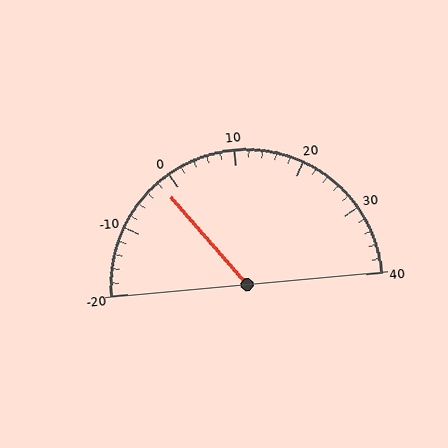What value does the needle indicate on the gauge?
The needle indicates approximately -2.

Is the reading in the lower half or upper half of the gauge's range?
The reading is in the lower half of the range (-20 to 40).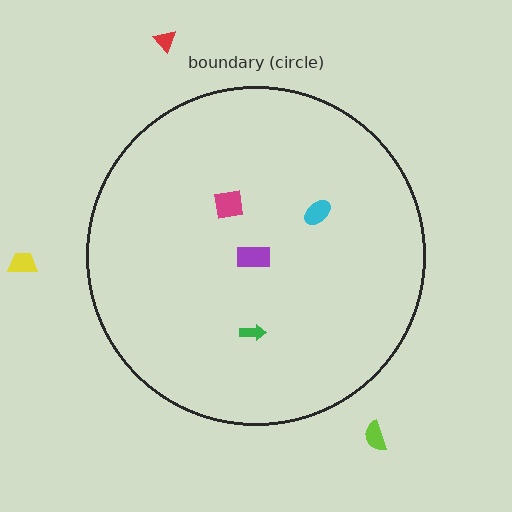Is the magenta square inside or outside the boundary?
Inside.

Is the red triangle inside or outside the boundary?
Outside.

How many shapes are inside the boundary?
4 inside, 3 outside.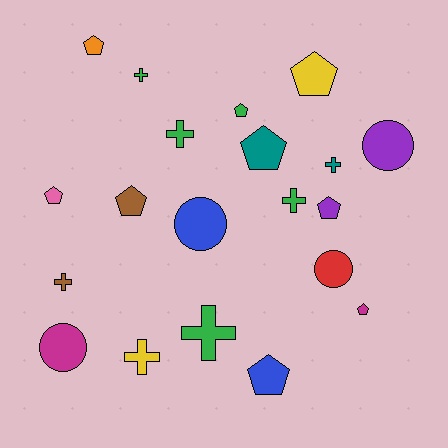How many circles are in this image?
There are 4 circles.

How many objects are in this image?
There are 20 objects.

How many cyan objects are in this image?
There are no cyan objects.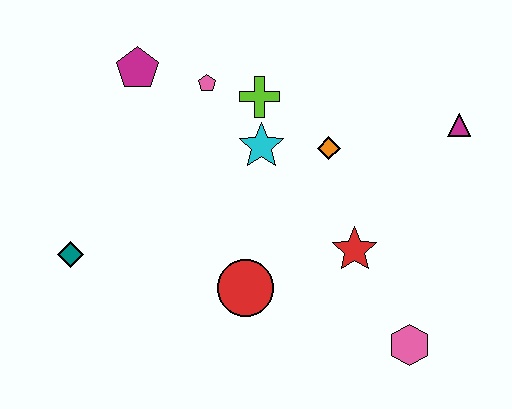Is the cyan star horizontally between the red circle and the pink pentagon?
No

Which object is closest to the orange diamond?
The cyan star is closest to the orange diamond.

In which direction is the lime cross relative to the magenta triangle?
The lime cross is to the left of the magenta triangle.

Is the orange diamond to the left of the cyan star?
No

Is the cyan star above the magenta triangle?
No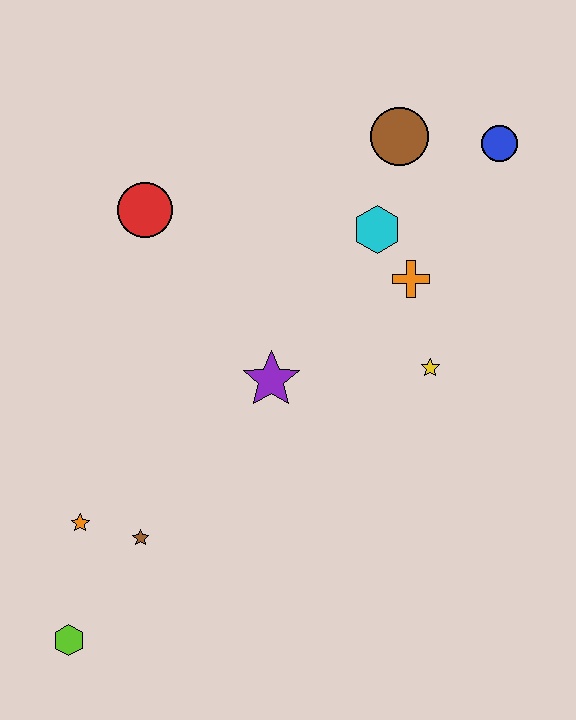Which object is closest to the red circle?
The purple star is closest to the red circle.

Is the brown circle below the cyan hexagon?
No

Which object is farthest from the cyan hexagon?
The lime hexagon is farthest from the cyan hexagon.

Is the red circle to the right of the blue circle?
No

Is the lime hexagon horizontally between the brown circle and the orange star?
No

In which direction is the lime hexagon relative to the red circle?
The lime hexagon is below the red circle.